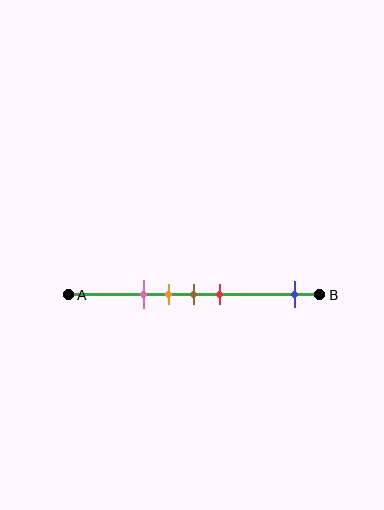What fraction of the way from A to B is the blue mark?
The blue mark is approximately 90% (0.9) of the way from A to B.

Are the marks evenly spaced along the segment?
No, the marks are not evenly spaced.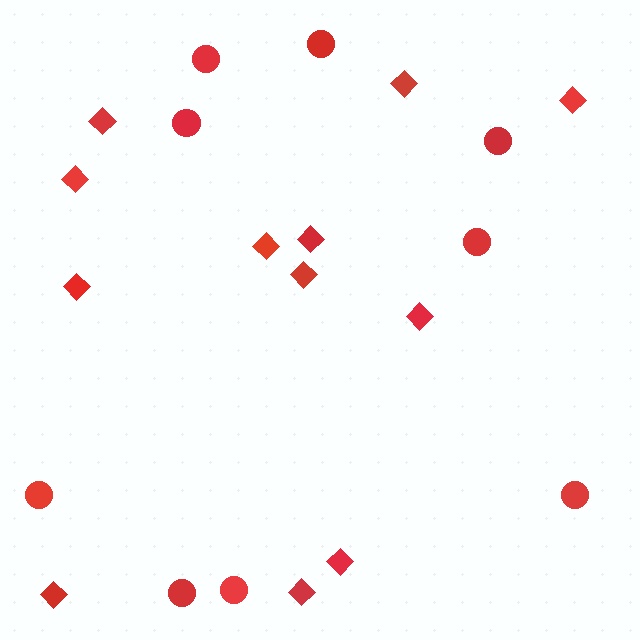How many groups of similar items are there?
There are 2 groups: one group of circles (9) and one group of diamonds (12).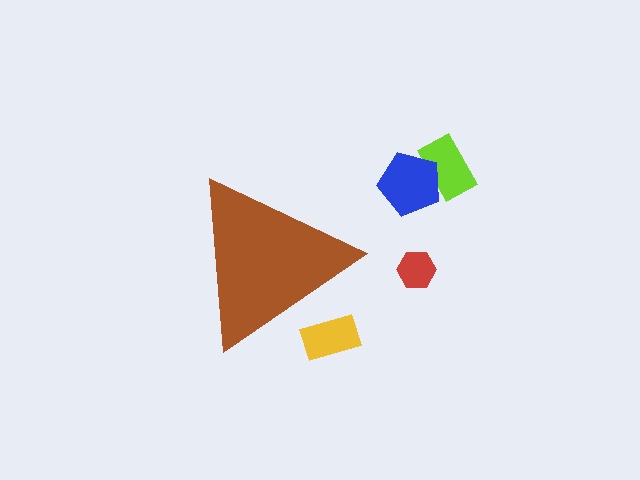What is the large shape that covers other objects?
A brown triangle.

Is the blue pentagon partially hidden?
No, the blue pentagon is fully visible.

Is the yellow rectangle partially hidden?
Yes, the yellow rectangle is partially hidden behind the brown triangle.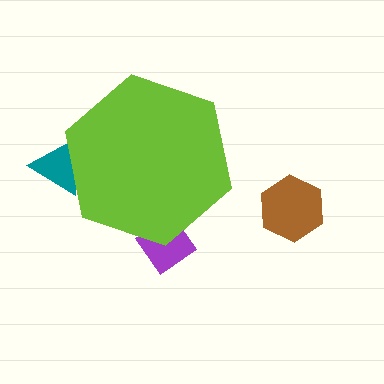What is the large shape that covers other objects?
A lime hexagon.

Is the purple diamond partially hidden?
Yes, the purple diamond is partially hidden behind the lime hexagon.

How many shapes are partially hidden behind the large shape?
2 shapes are partially hidden.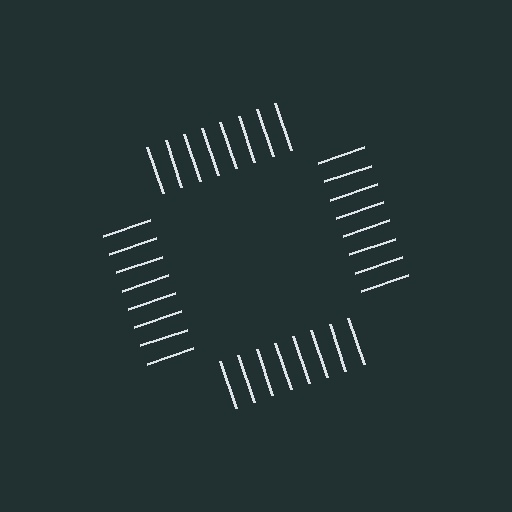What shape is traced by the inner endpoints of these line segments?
An illusory square — the line segments terminate on its edges but no continuous stroke is drawn.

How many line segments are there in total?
32 — 8 along each of the 4 edges.